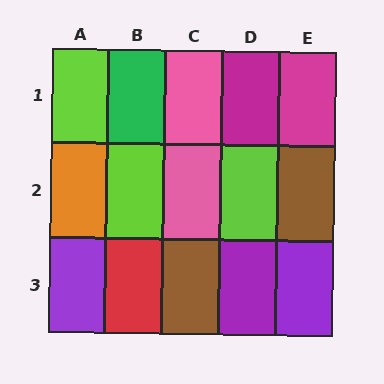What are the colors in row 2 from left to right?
Orange, lime, pink, lime, brown.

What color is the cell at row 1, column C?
Pink.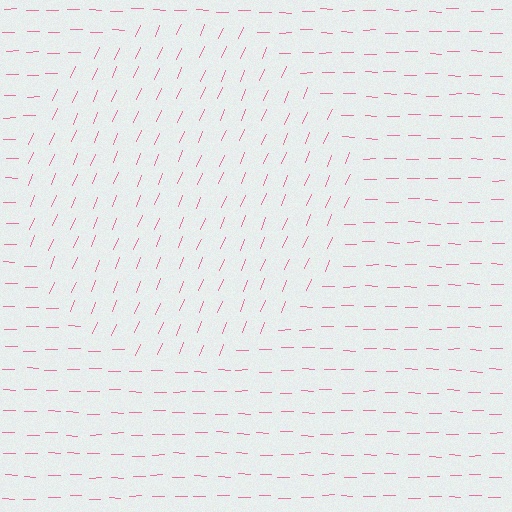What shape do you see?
I see a circle.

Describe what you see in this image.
The image is filled with small pink line segments. A circle region in the image has lines oriented differently from the surrounding lines, creating a visible texture boundary.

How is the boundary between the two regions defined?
The boundary is defined purely by a change in line orientation (approximately 68 degrees difference). All lines are the same color and thickness.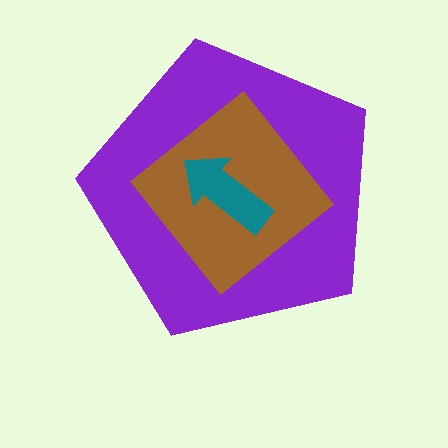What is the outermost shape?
The purple pentagon.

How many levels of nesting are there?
3.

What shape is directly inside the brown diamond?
The teal arrow.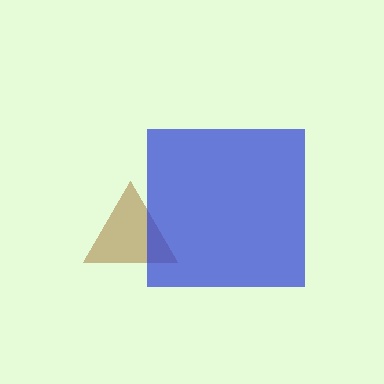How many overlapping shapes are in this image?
There are 2 overlapping shapes in the image.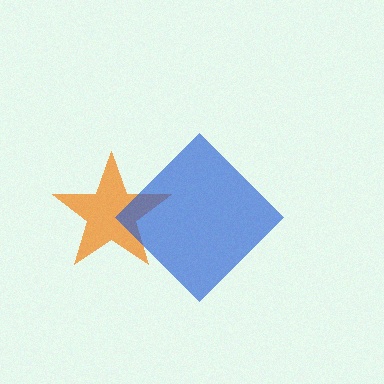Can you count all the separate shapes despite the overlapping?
Yes, there are 2 separate shapes.